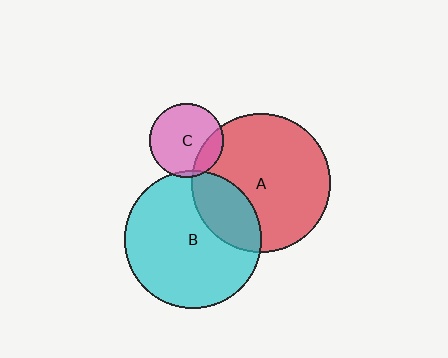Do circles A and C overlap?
Yes.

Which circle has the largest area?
Circle A (red).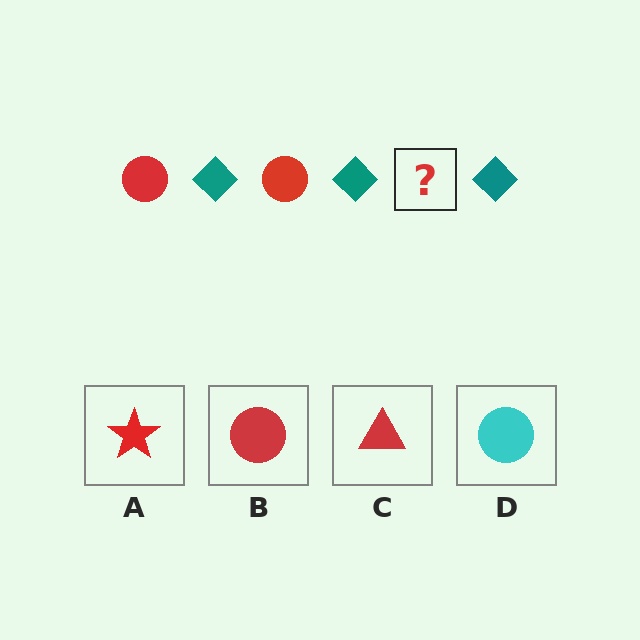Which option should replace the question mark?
Option B.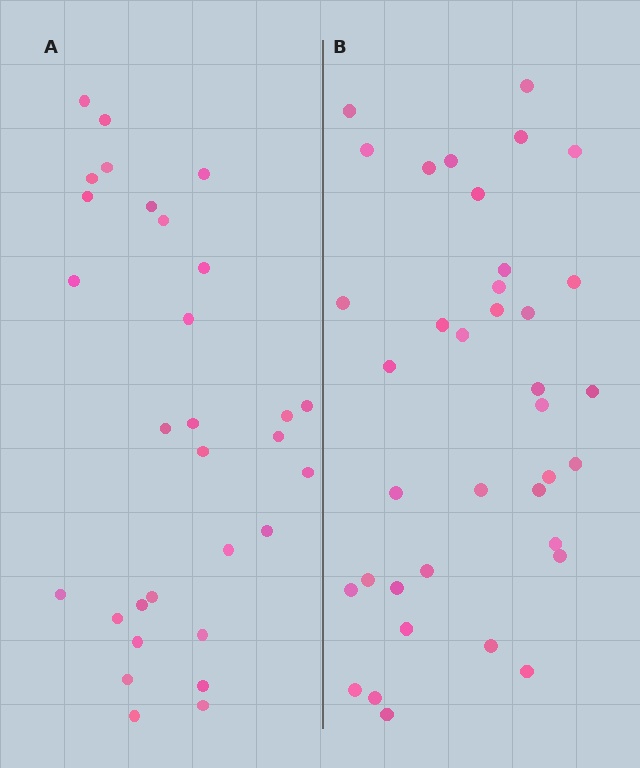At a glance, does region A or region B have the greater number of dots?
Region B (the right region) has more dots.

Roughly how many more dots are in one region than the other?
Region B has roughly 8 or so more dots than region A.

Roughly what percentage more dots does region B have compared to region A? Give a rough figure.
About 25% more.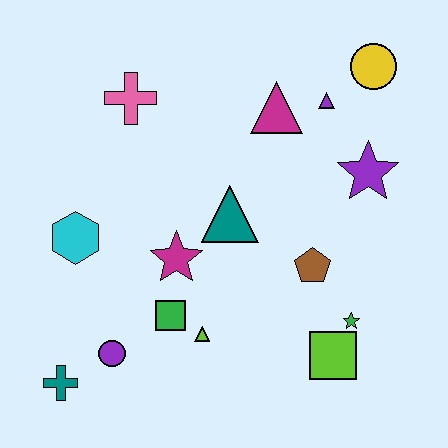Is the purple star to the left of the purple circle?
No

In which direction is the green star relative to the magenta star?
The green star is to the right of the magenta star.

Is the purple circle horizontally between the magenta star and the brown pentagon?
No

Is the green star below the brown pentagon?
Yes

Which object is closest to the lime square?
The green star is closest to the lime square.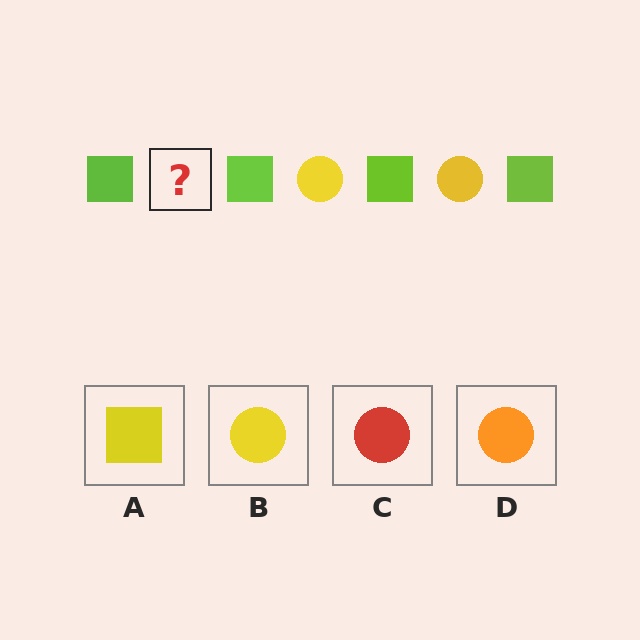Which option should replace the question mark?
Option B.